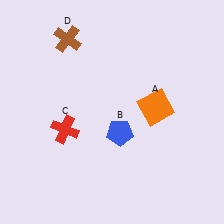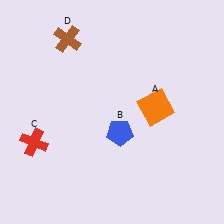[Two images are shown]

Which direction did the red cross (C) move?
The red cross (C) moved left.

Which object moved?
The red cross (C) moved left.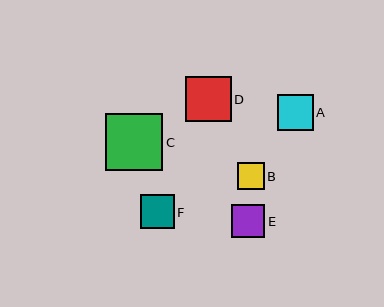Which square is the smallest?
Square B is the smallest with a size of approximately 27 pixels.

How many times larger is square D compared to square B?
Square D is approximately 1.7 times the size of square B.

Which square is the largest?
Square C is the largest with a size of approximately 57 pixels.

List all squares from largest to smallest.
From largest to smallest: C, D, A, F, E, B.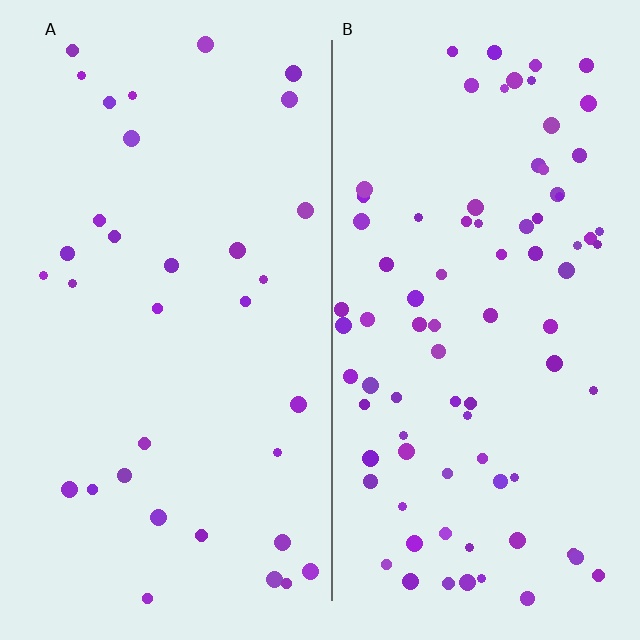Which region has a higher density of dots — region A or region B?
B (the right).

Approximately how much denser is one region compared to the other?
Approximately 2.5× — region B over region A.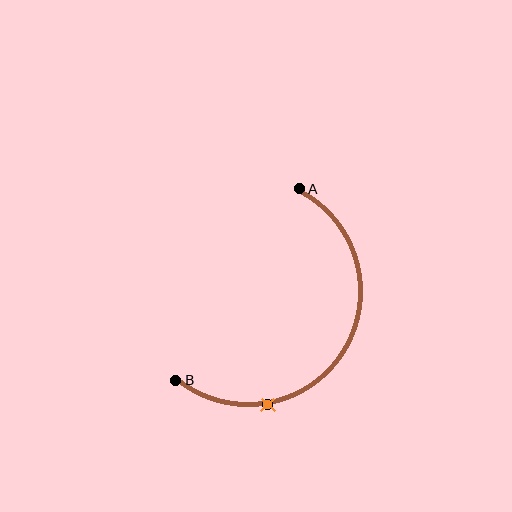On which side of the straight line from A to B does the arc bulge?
The arc bulges to the right of the straight line connecting A and B.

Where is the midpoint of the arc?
The arc midpoint is the point on the curve farthest from the straight line joining A and B. It sits to the right of that line.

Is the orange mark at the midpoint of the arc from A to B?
No. The orange mark lies on the arc but is closer to endpoint B. The arc midpoint would be at the point on the curve equidistant along the arc from both A and B.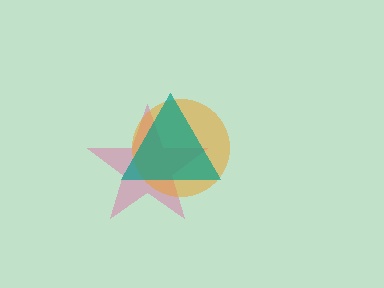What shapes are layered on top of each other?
The layered shapes are: a pink star, an orange circle, a teal triangle.